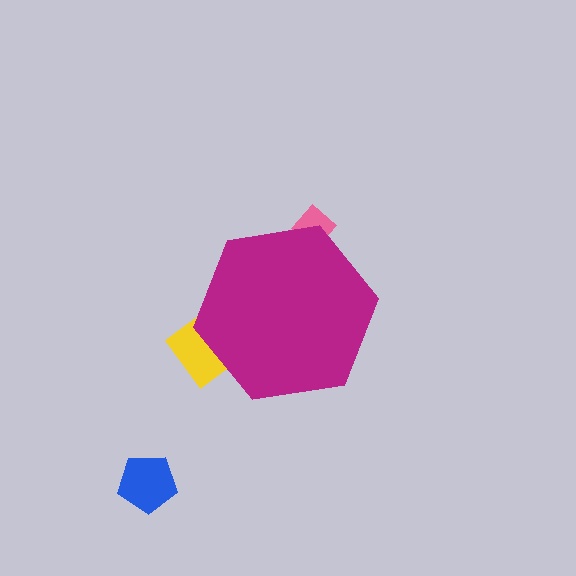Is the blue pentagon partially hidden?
No, the blue pentagon is fully visible.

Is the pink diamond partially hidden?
Yes, the pink diamond is partially hidden behind the magenta hexagon.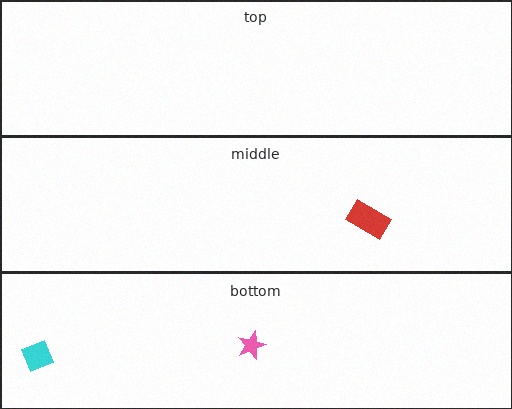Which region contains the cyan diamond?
The bottom region.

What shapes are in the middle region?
The red rectangle.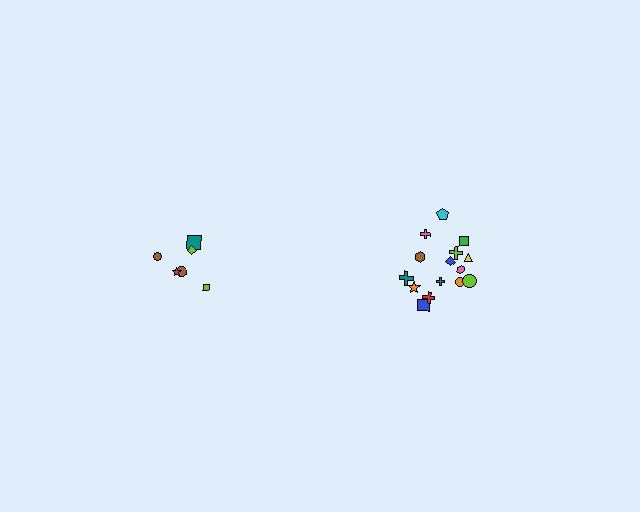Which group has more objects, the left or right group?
The right group.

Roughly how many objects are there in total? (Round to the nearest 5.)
Roughly 20 objects in total.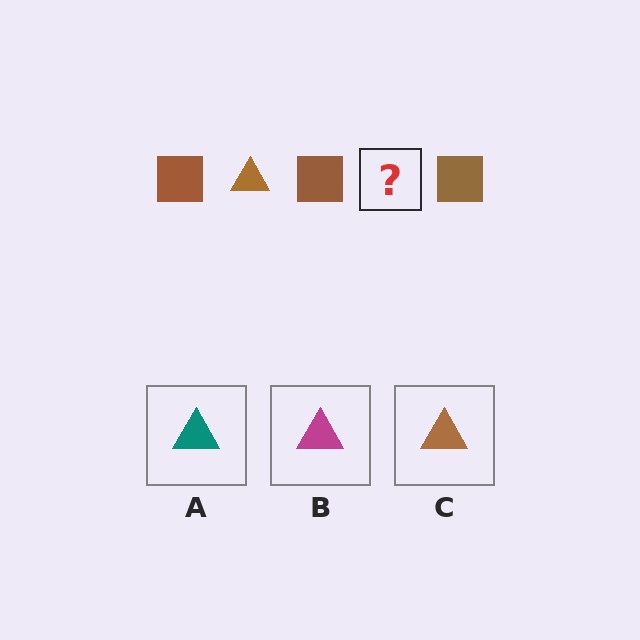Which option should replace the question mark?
Option C.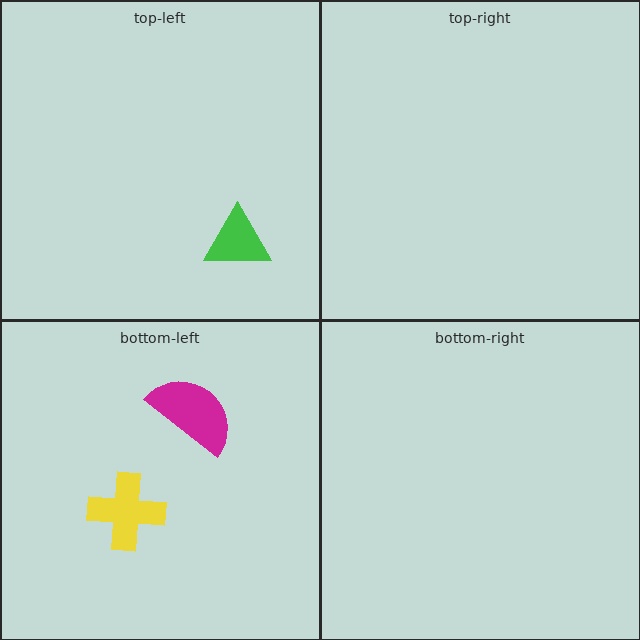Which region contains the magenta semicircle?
The bottom-left region.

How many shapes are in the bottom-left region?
2.